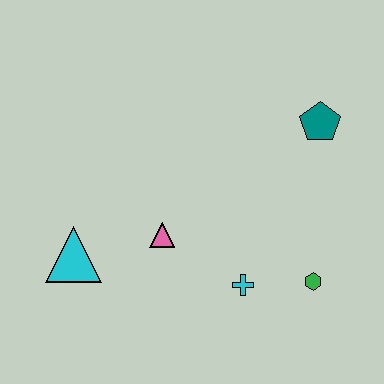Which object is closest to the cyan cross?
The green hexagon is closest to the cyan cross.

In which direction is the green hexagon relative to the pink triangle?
The green hexagon is to the right of the pink triangle.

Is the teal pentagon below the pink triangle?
No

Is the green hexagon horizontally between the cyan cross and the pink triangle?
No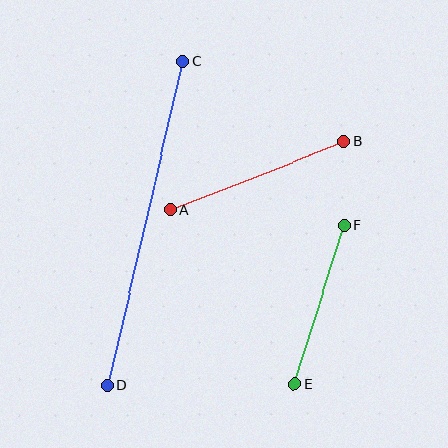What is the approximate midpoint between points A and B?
The midpoint is at approximately (257, 176) pixels.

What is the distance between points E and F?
The distance is approximately 167 pixels.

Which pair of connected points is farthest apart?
Points C and D are farthest apart.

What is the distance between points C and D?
The distance is approximately 332 pixels.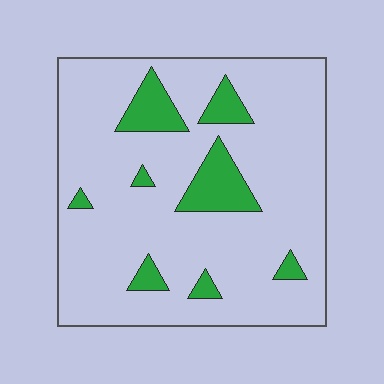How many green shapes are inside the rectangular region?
8.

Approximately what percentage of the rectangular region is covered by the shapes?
Approximately 15%.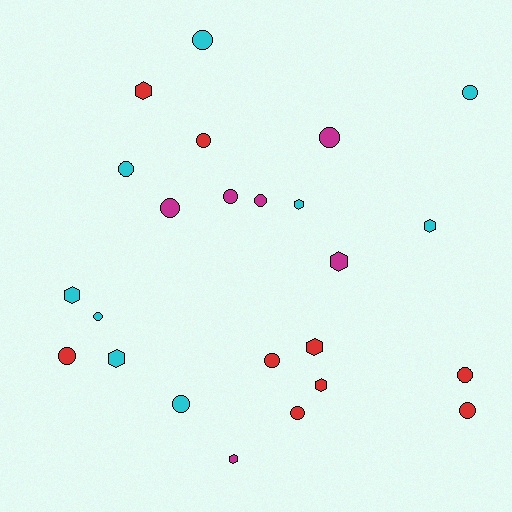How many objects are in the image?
There are 24 objects.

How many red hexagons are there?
There are 3 red hexagons.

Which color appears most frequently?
Red, with 9 objects.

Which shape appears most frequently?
Circle, with 15 objects.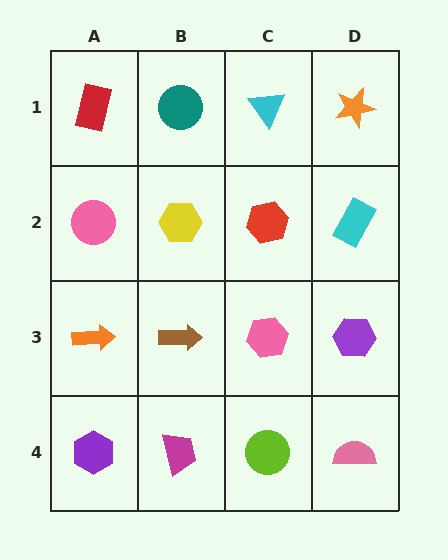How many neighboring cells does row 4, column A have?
2.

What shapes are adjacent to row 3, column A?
A pink circle (row 2, column A), a purple hexagon (row 4, column A), a brown arrow (row 3, column B).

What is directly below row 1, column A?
A pink circle.